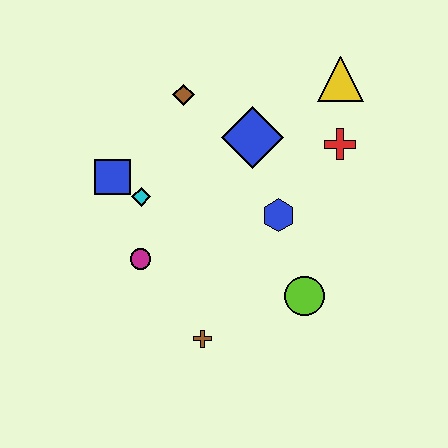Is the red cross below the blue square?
No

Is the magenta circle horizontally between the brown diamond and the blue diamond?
No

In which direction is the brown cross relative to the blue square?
The brown cross is below the blue square.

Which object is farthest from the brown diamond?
The brown cross is farthest from the brown diamond.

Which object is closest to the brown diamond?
The blue diamond is closest to the brown diamond.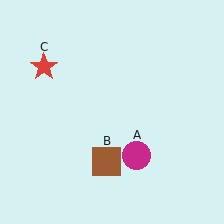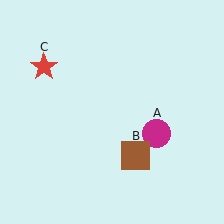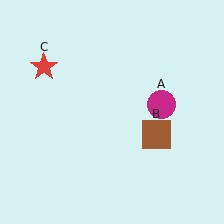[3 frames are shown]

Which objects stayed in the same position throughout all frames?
Red star (object C) remained stationary.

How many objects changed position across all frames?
2 objects changed position: magenta circle (object A), brown square (object B).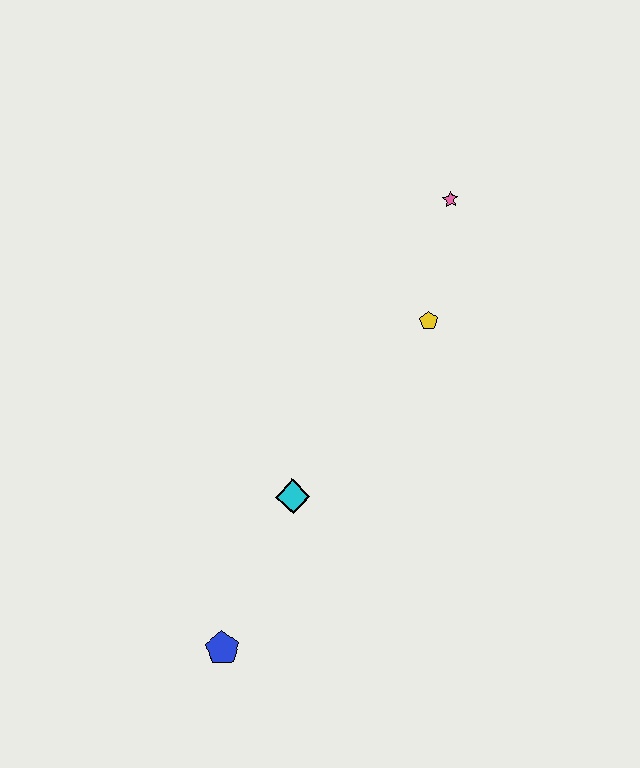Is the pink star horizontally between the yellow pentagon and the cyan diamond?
No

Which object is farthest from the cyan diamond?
The pink star is farthest from the cyan diamond.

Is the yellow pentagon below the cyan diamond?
No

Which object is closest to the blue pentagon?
The cyan diamond is closest to the blue pentagon.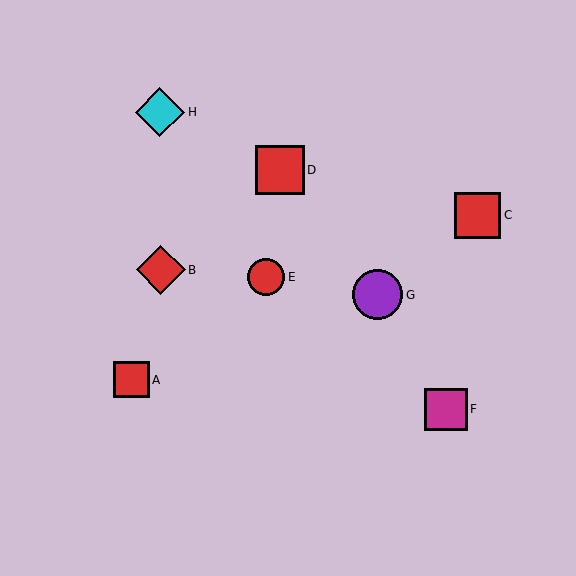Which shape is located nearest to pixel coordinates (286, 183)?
The red square (labeled D) at (280, 170) is nearest to that location.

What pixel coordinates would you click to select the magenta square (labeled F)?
Click at (446, 409) to select the magenta square F.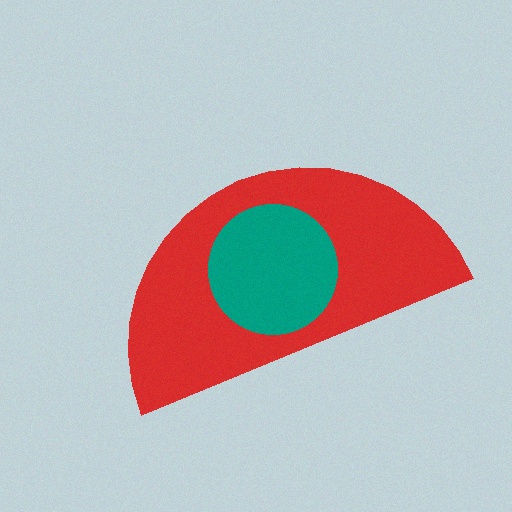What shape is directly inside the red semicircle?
The teal circle.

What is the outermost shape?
The red semicircle.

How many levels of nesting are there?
2.